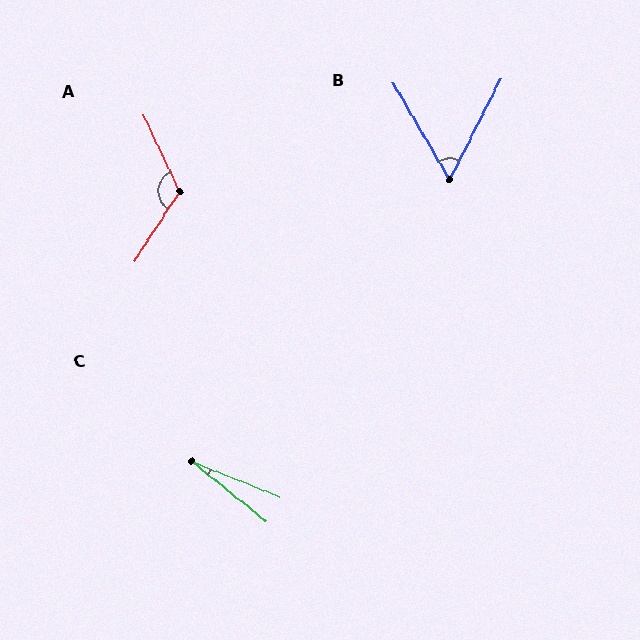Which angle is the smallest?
C, at approximately 17 degrees.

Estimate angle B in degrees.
Approximately 57 degrees.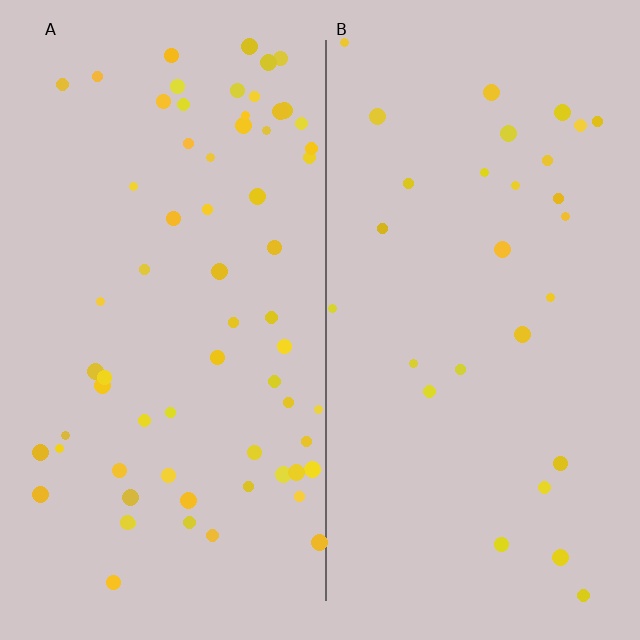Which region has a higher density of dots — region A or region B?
A (the left).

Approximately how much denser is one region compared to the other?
Approximately 2.3× — region A over region B.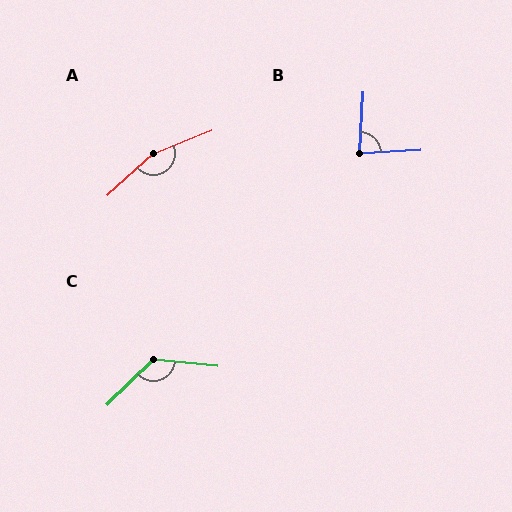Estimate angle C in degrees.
Approximately 130 degrees.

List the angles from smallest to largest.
B (84°), C (130°), A (160°).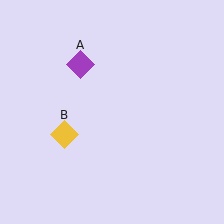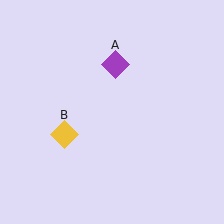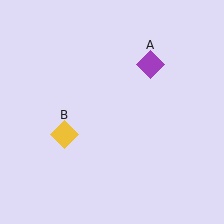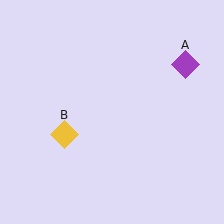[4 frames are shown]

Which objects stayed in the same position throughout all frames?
Yellow diamond (object B) remained stationary.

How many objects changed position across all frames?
1 object changed position: purple diamond (object A).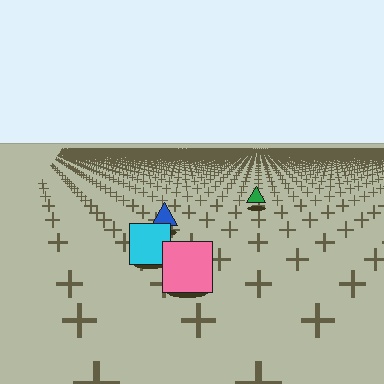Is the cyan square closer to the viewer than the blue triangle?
Yes. The cyan square is closer — you can tell from the texture gradient: the ground texture is coarser near it.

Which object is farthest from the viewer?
The green triangle is farthest from the viewer. It appears smaller and the ground texture around it is denser.